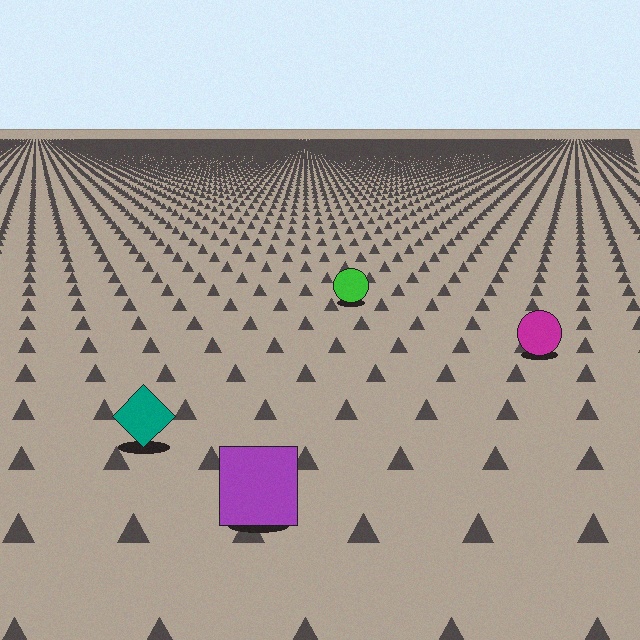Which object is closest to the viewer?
The purple square is closest. The texture marks near it are larger and more spread out.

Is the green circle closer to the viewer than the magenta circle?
No. The magenta circle is closer — you can tell from the texture gradient: the ground texture is coarser near it.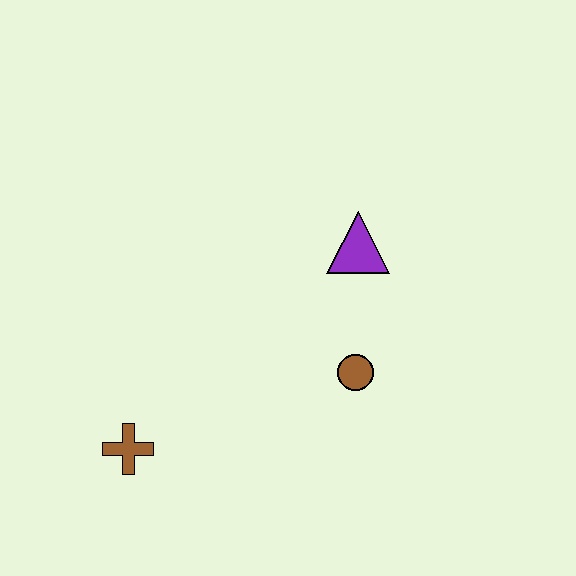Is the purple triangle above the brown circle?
Yes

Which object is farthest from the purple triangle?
The brown cross is farthest from the purple triangle.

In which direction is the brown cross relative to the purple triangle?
The brown cross is to the left of the purple triangle.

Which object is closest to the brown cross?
The brown circle is closest to the brown cross.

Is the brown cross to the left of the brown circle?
Yes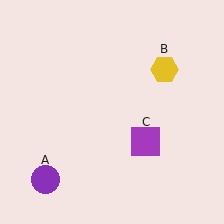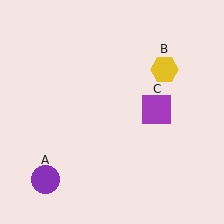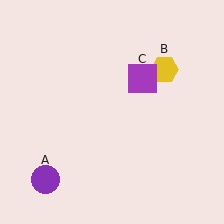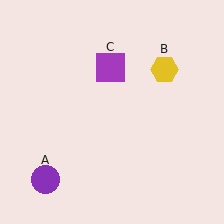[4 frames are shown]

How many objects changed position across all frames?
1 object changed position: purple square (object C).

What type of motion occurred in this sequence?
The purple square (object C) rotated counterclockwise around the center of the scene.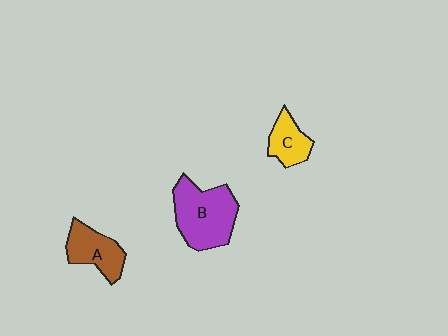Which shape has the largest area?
Shape B (purple).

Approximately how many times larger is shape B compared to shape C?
Approximately 2.1 times.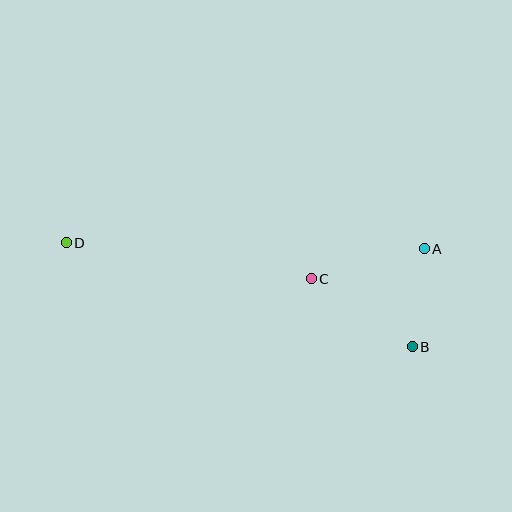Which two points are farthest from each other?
Points B and D are farthest from each other.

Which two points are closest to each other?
Points A and B are closest to each other.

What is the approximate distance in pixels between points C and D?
The distance between C and D is approximately 248 pixels.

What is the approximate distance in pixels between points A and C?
The distance between A and C is approximately 117 pixels.